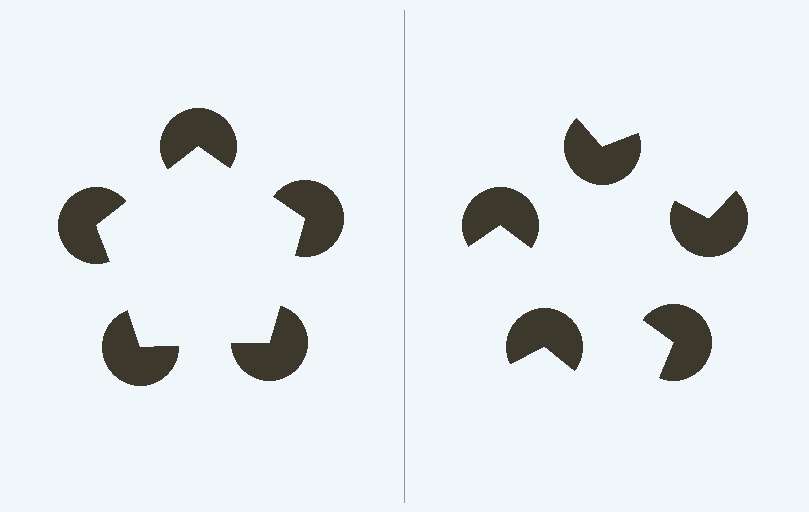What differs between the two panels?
The pac-man discs are positioned identically on both sides; only the wedge orientations differ. On the left they align to a pentagon; on the right they are misaligned.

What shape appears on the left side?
An illusory pentagon.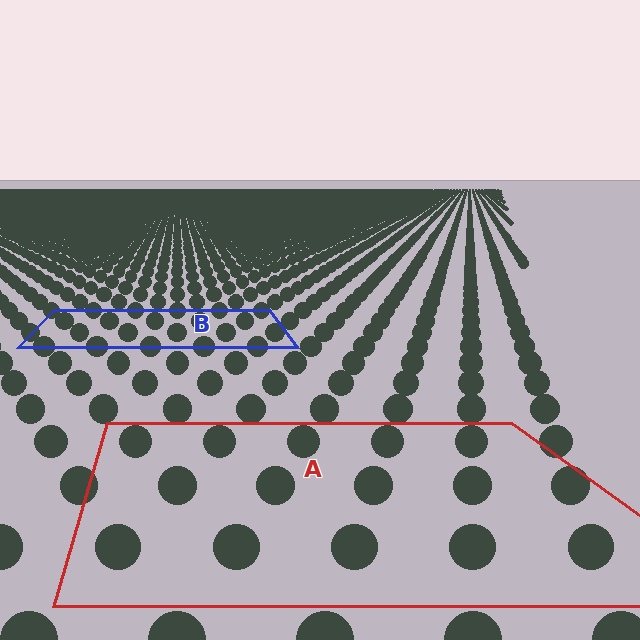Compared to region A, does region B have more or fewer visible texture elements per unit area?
Region B has more texture elements per unit area — they are packed more densely because it is farther away.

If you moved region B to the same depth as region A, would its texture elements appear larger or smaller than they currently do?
They would appear larger. At a closer depth, the same texture elements are projected at a bigger on-screen size.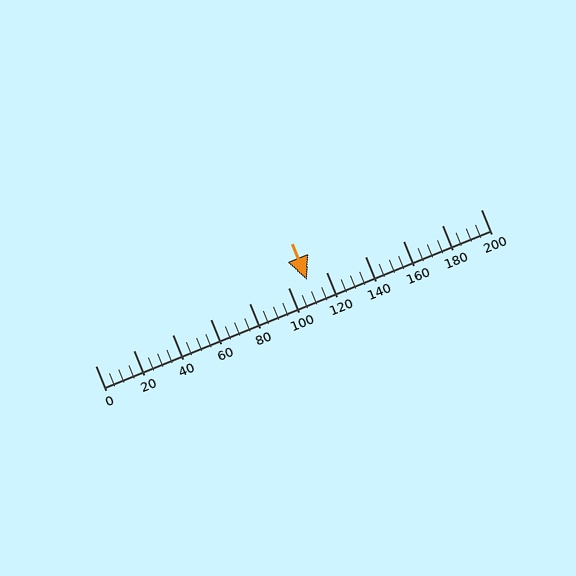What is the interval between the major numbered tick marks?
The major tick marks are spaced 20 units apart.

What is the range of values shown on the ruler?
The ruler shows values from 0 to 200.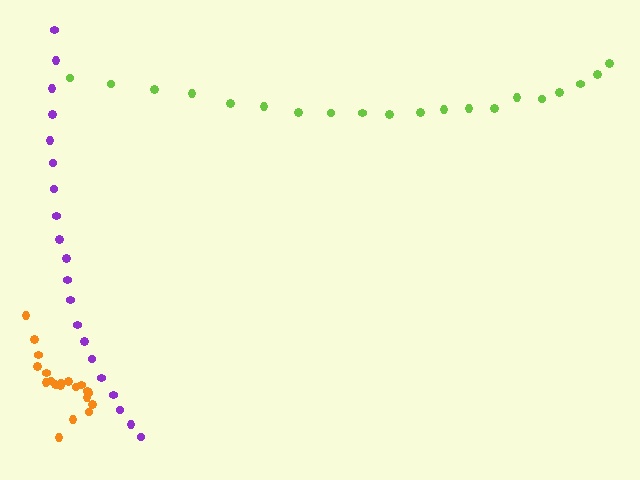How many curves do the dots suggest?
There are 3 distinct paths.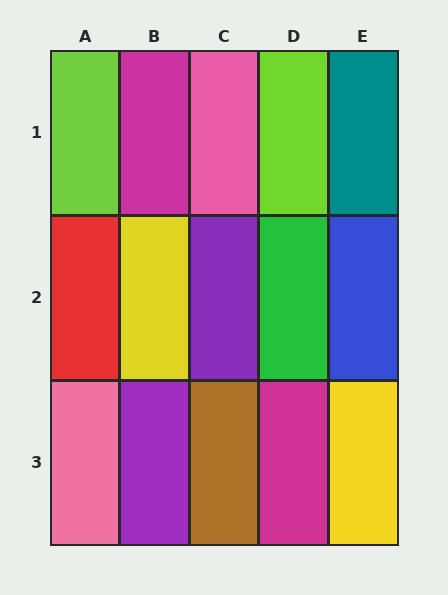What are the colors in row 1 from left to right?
Lime, magenta, pink, lime, teal.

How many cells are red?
1 cell is red.